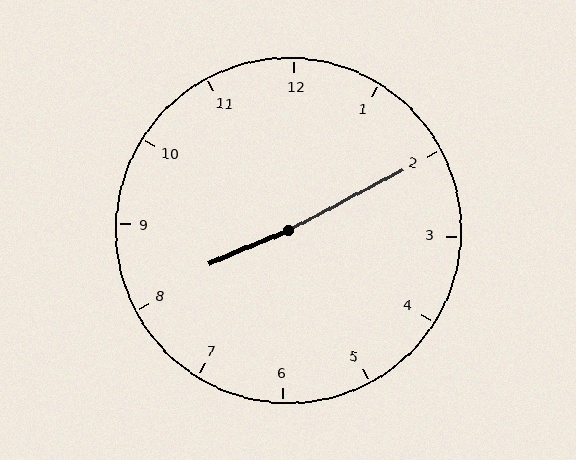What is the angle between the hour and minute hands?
Approximately 175 degrees.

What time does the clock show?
8:10.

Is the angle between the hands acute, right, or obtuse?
It is obtuse.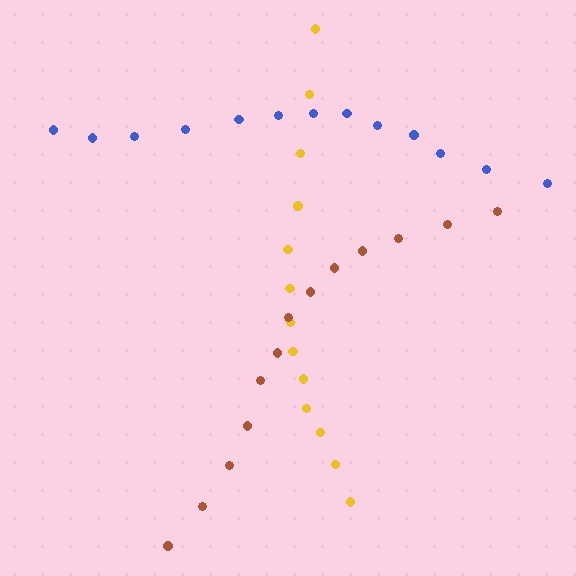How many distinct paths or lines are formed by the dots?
There are 3 distinct paths.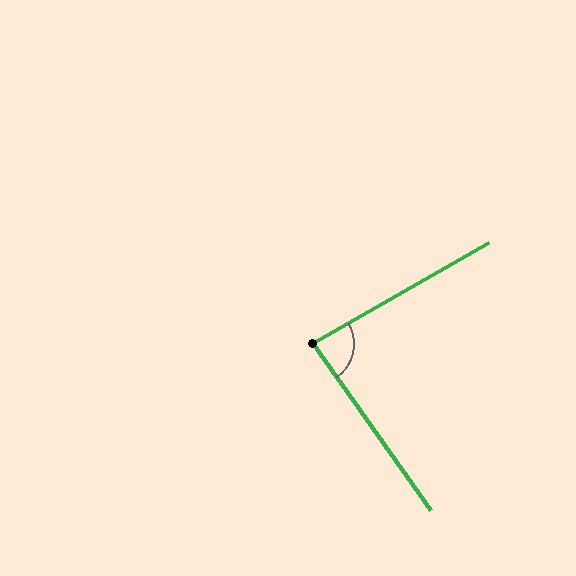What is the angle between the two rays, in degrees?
Approximately 84 degrees.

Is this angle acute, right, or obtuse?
It is acute.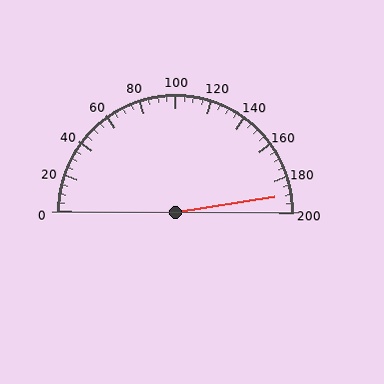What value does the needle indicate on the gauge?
The needle indicates approximately 190.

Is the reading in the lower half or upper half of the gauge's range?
The reading is in the upper half of the range (0 to 200).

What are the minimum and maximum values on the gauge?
The gauge ranges from 0 to 200.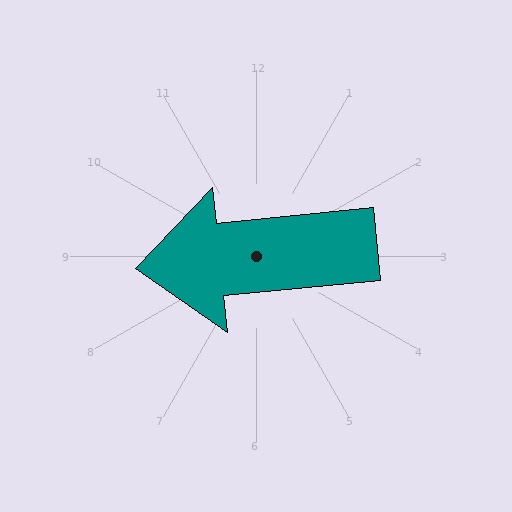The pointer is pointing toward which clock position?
Roughly 9 o'clock.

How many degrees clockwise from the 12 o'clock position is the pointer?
Approximately 264 degrees.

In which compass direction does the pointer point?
West.